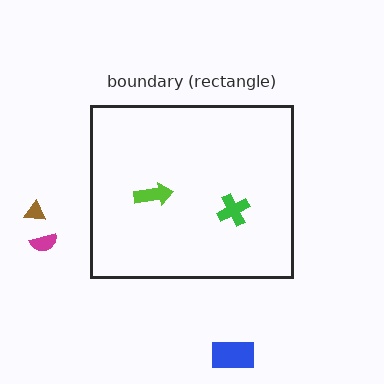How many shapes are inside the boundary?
2 inside, 3 outside.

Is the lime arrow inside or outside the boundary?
Inside.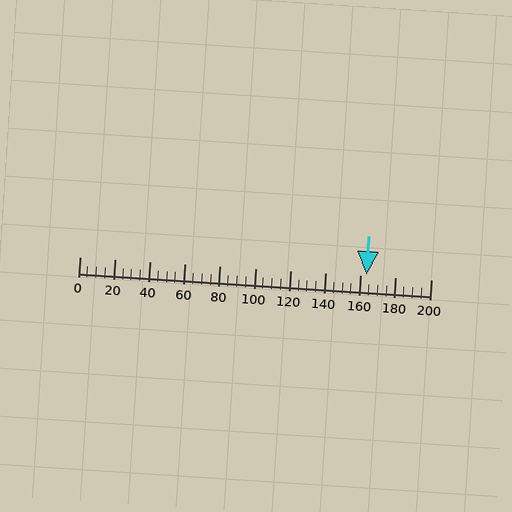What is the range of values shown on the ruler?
The ruler shows values from 0 to 200.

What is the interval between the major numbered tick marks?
The major tick marks are spaced 20 units apart.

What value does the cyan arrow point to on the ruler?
The cyan arrow points to approximately 164.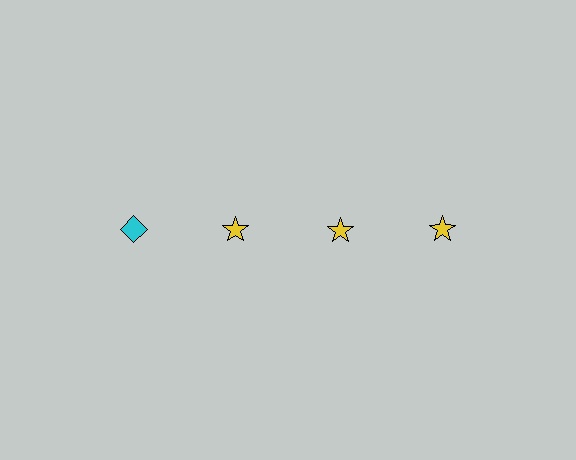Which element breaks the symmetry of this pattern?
The cyan diamond in the top row, leftmost column breaks the symmetry. All other shapes are yellow stars.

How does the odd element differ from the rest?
It differs in both color (cyan instead of yellow) and shape (diamond instead of star).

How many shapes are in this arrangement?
There are 4 shapes arranged in a grid pattern.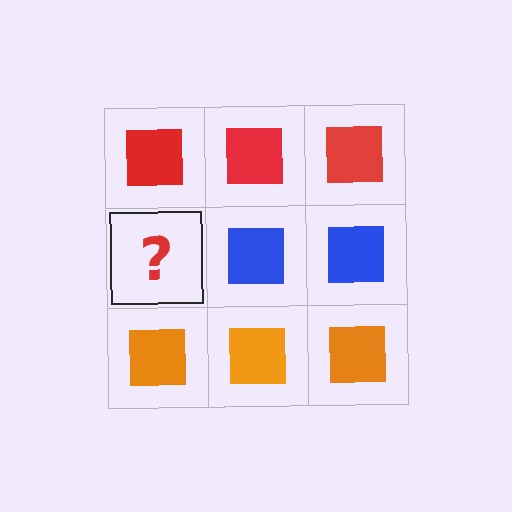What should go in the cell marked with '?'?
The missing cell should contain a blue square.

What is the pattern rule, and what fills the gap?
The rule is that each row has a consistent color. The gap should be filled with a blue square.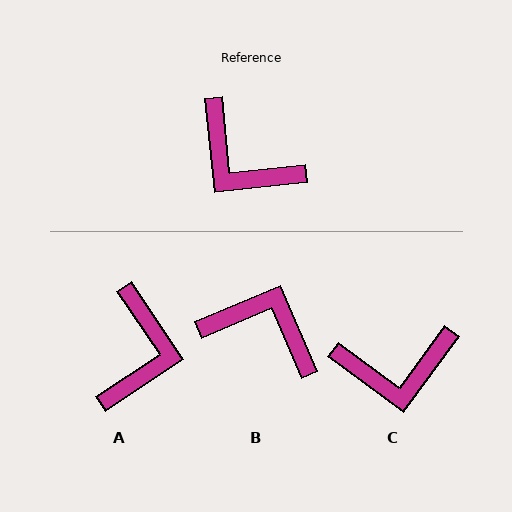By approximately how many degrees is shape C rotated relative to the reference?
Approximately 48 degrees counter-clockwise.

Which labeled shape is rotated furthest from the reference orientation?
B, about 163 degrees away.